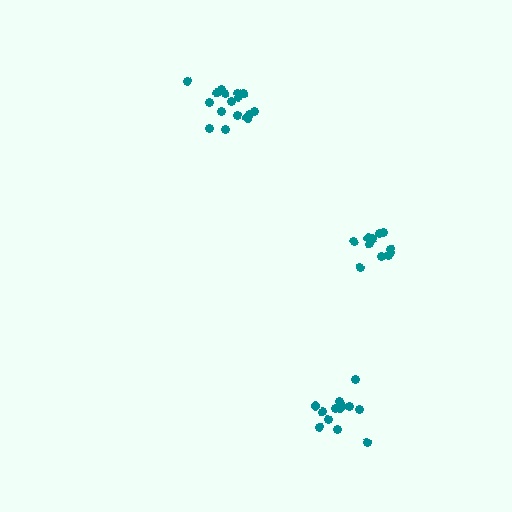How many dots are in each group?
Group 1: 16 dots, Group 2: 11 dots, Group 3: 13 dots (40 total).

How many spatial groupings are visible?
There are 3 spatial groupings.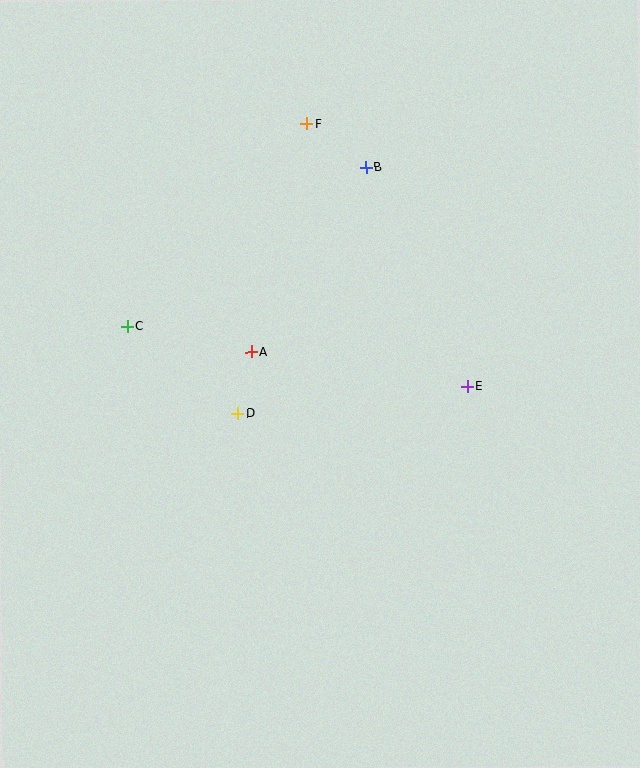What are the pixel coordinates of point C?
Point C is at (127, 327).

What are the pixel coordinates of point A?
Point A is at (251, 352).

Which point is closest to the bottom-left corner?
Point D is closest to the bottom-left corner.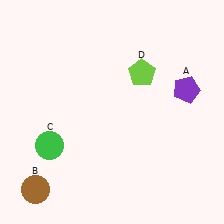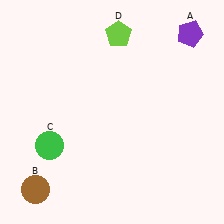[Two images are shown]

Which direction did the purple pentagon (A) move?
The purple pentagon (A) moved up.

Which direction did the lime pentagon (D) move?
The lime pentagon (D) moved up.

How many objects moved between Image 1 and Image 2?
2 objects moved between the two images.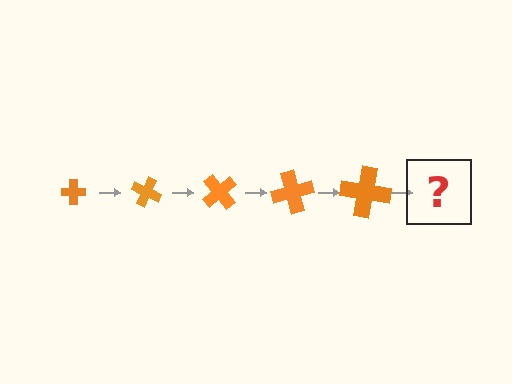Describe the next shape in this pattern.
It should be a cross, larger than the previous one and rotated 125 degrees from the start.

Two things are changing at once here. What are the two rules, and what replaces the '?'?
The two rules are that the cross grows larger each step and it rotates 25 degrees each step. The '?' should be a cross, larger than the previous one and rotated 125 degrees from the start.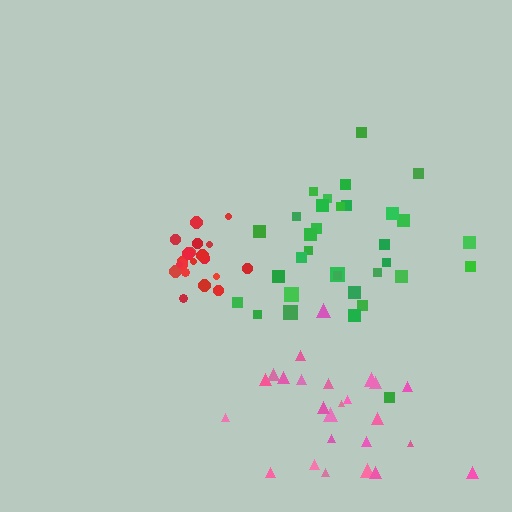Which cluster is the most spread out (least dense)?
Green.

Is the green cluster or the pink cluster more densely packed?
Pink.